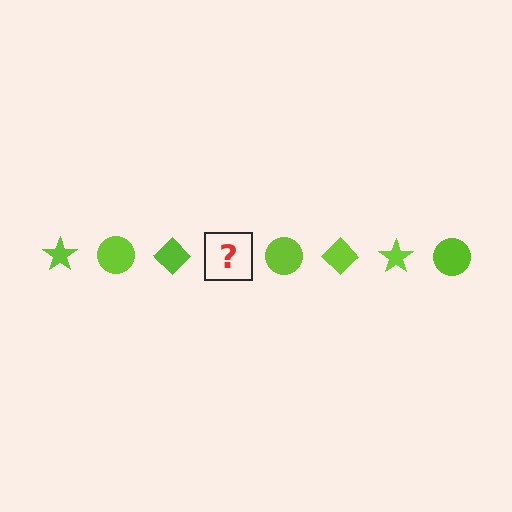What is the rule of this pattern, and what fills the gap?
The rule is that the pattern cycles through star, circle, diamond shapes in lime. The gap should be filled with a lime star.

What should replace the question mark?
The question mark should be replaced with a lime star.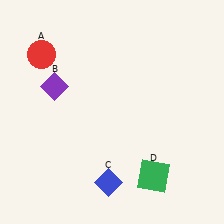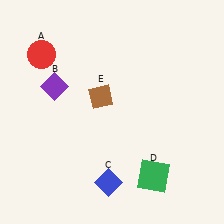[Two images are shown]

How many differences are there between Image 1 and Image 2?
There is 1 difference between the two images.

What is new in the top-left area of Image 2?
A brown diamond (E) was added in the top-left area of Image 2.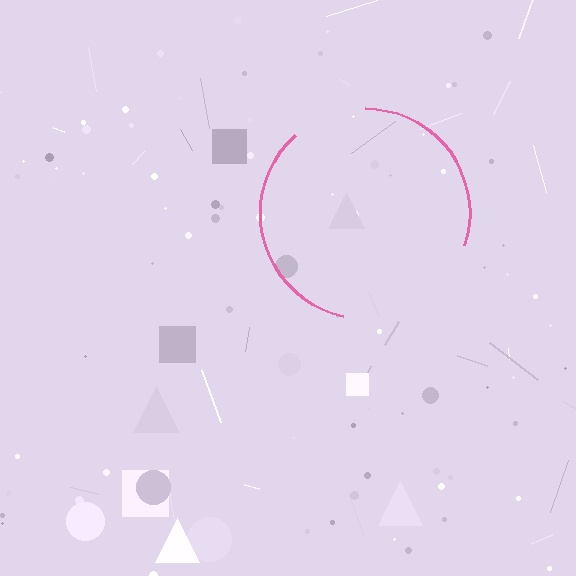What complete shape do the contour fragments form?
The contour fragments form a circle.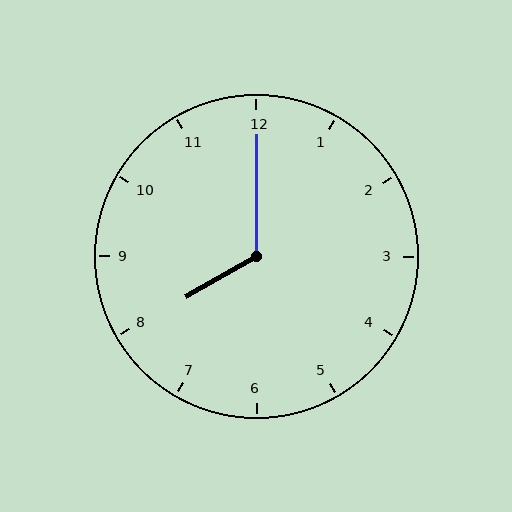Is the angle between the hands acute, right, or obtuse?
It is obtuse.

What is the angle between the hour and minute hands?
Approximately 120 degrees.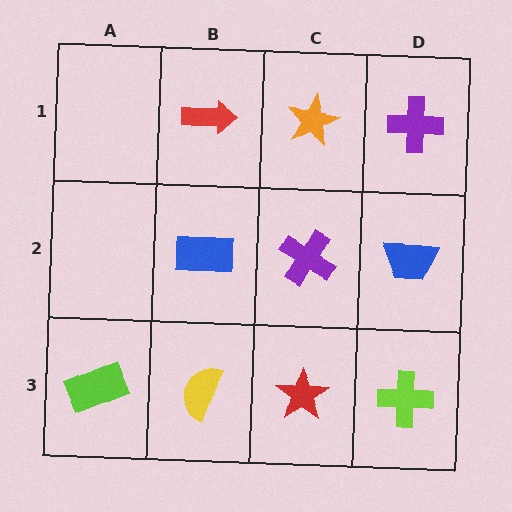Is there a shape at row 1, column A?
No, that cell is empty.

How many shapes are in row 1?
3 shapes.